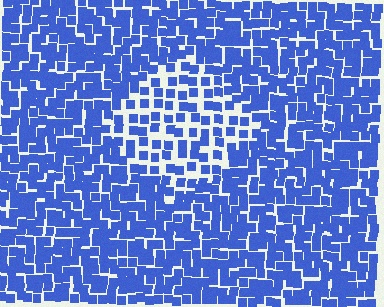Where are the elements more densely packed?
The elements are more densely packed outside the diamond boundary.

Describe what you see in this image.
The image contains small blue elements arranged at two different densities. A diamond-shaped region is visible where the elements are less densely packed than the surrounding area.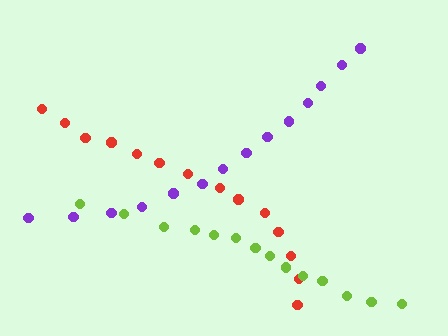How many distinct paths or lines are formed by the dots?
There are 3 distinct paths.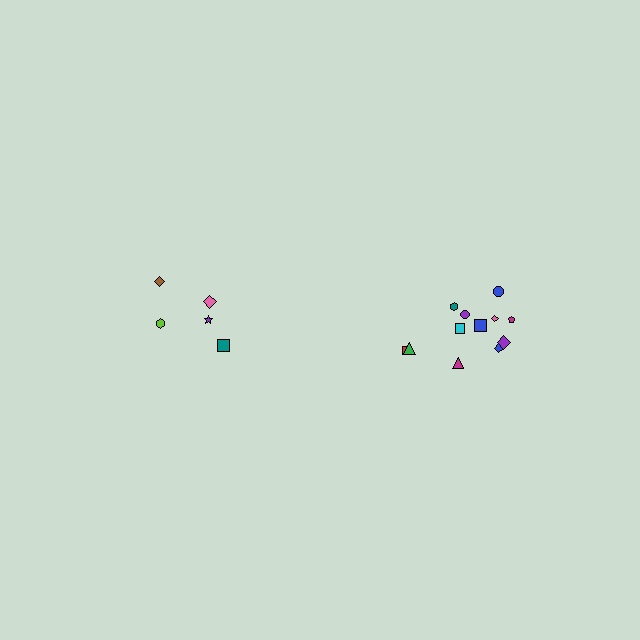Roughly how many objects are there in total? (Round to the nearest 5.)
Roughly 15 objects in total.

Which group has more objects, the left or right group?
The right group.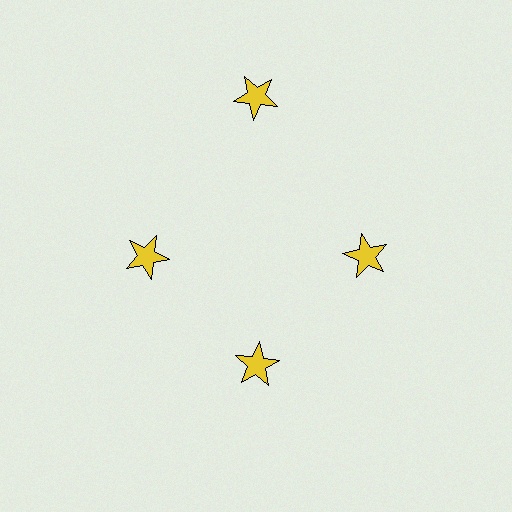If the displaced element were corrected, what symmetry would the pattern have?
It would have 4-fold rotational symmetry — the pattern would map onto itself every 90 degrees.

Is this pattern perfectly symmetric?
No. The 4 yellow stars are arranged in a ring, but one element near the 12 o'clock position is pushed outward from the center, breaking the 4-fold rotational symmetry.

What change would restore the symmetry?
The symmetry would be restored by moving it inward, back onto the ring so that all 4 stars sit at equal angles and equal distance from the center.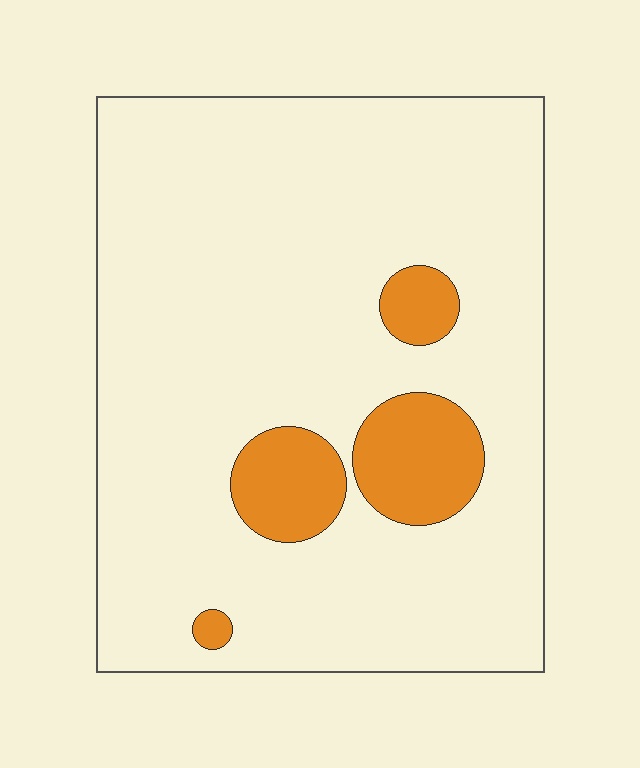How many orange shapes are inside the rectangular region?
4.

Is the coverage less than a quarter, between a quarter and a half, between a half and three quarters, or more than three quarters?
Less than a quarter.